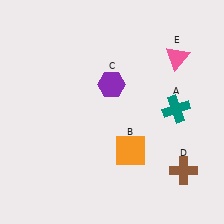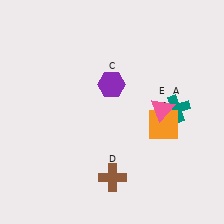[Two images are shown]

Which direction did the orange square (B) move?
The orange square (B) moved right.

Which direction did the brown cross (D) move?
The brown cross (D) moved left.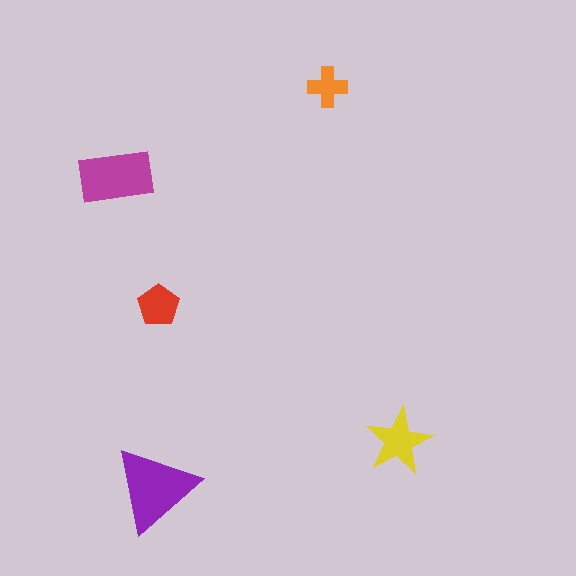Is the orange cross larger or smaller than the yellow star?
Smaller.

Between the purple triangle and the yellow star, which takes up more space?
The purple triangle.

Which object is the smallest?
The orange cross.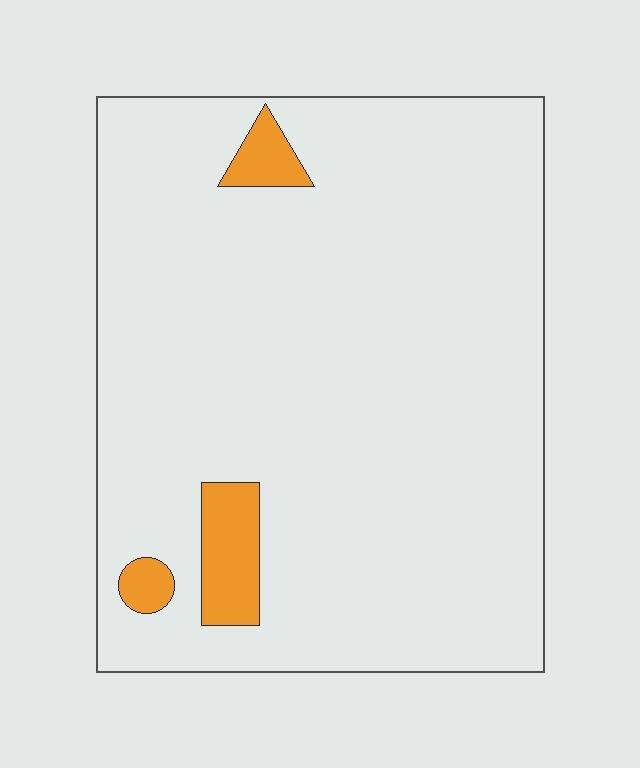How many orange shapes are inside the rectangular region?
3.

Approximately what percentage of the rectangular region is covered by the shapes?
Approximately 5%.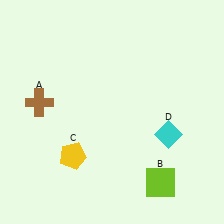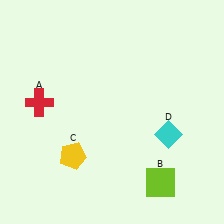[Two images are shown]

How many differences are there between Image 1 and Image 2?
There is 1 difference between the two images.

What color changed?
The cross (A) changed from brown in Image 1 to red in Image 2.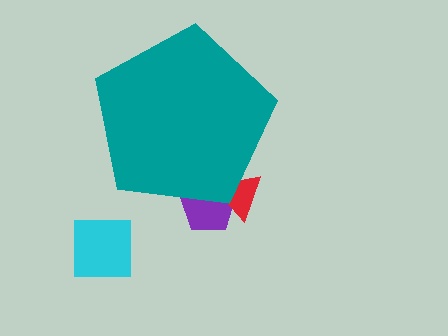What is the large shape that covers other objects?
A teal pentagon.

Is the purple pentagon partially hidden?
Yes, the purple pentagon is partially hidden behind the teal pentagon.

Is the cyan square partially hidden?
No, the cyan square is fully visible.